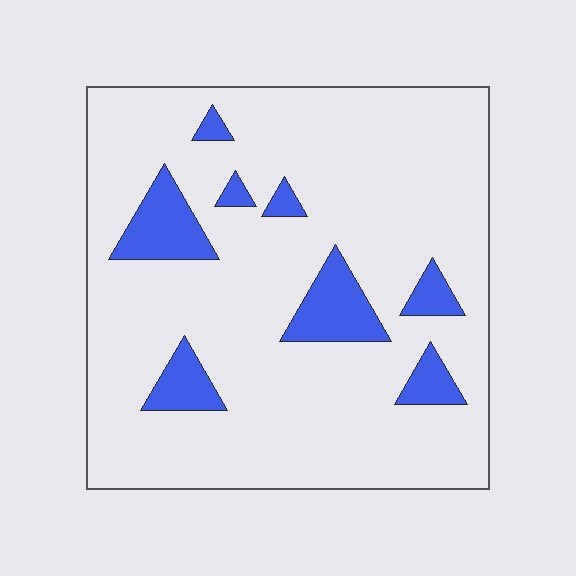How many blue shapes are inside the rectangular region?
8.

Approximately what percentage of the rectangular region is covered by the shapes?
Approximately 15%.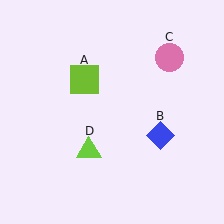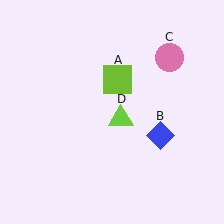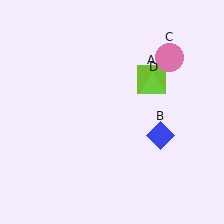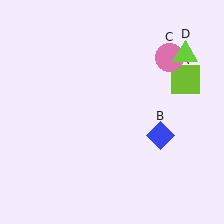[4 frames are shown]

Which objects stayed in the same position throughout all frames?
Blue diamond (object B) and pink circle (object C) remained stationary.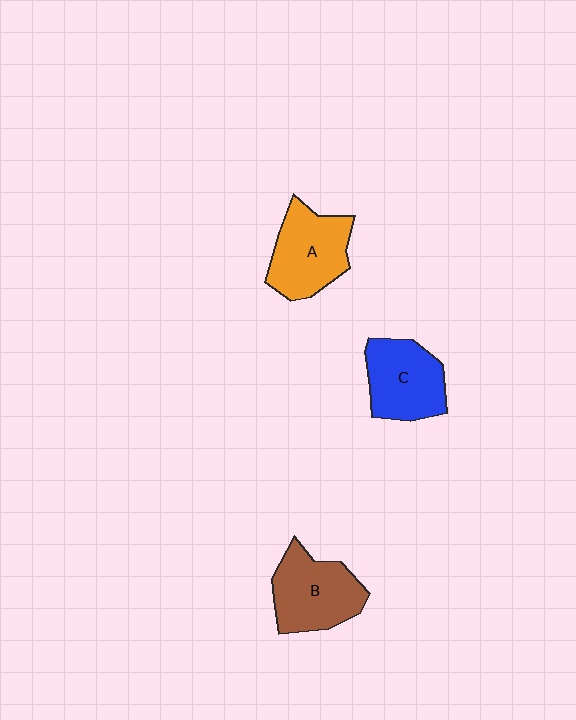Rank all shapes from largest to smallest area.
From largest to smallest: B (brown), A (orange), C (blue).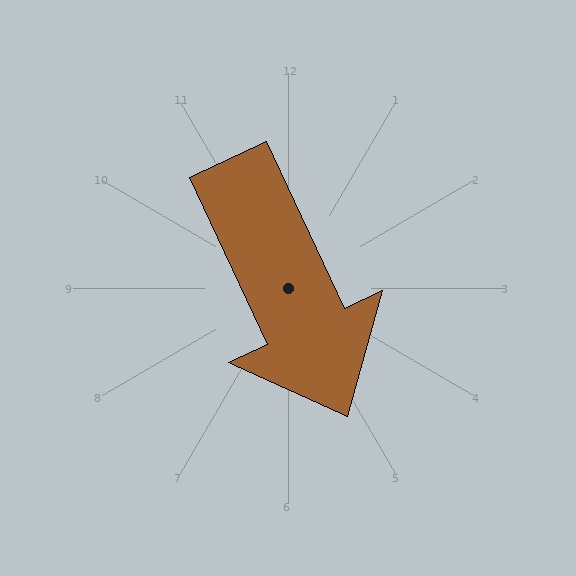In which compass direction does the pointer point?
Southeast.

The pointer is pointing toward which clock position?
Roughly 5 o'clock.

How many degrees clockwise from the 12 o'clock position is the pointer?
Approximately 155 degrees.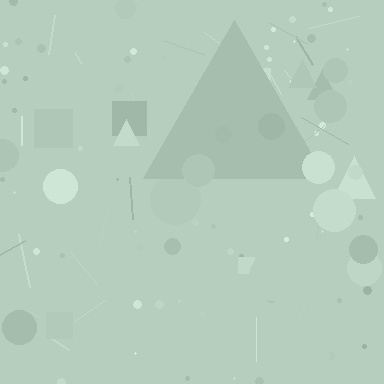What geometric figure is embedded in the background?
A triangle is embedded in the background.